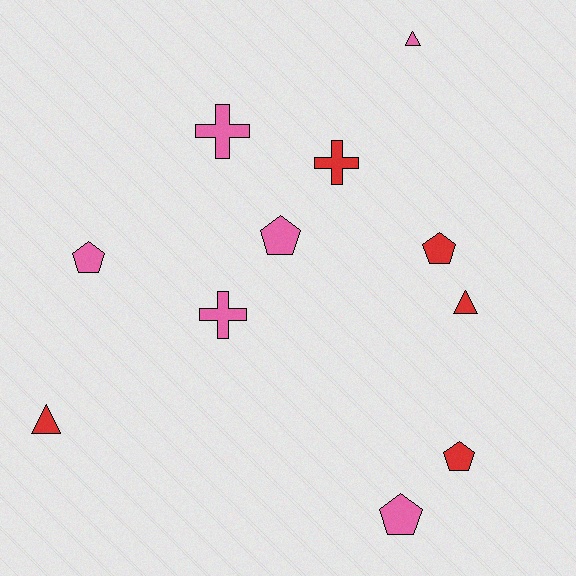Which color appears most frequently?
Pink, with 6 objects.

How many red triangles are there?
There are 2 red triangles.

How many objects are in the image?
There are 11 objects.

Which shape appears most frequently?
Pentagon, with 5 objects.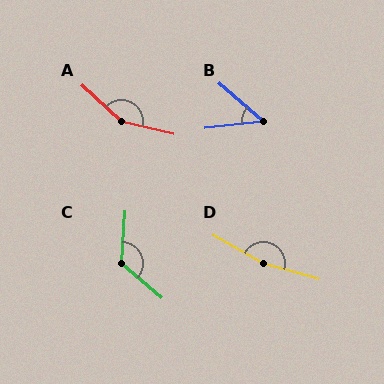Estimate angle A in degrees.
Approximately 151 degrees.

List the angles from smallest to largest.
B (47°), C (127°), A (151°), D (167°).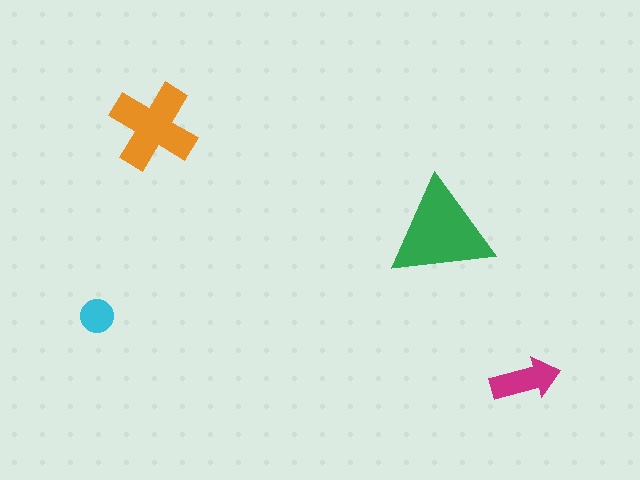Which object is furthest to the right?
The magenta arrow is rightmost.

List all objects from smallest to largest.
The cyan circle, the magenta arrow, the orange cross, the green triangle.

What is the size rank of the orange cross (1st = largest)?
2nd.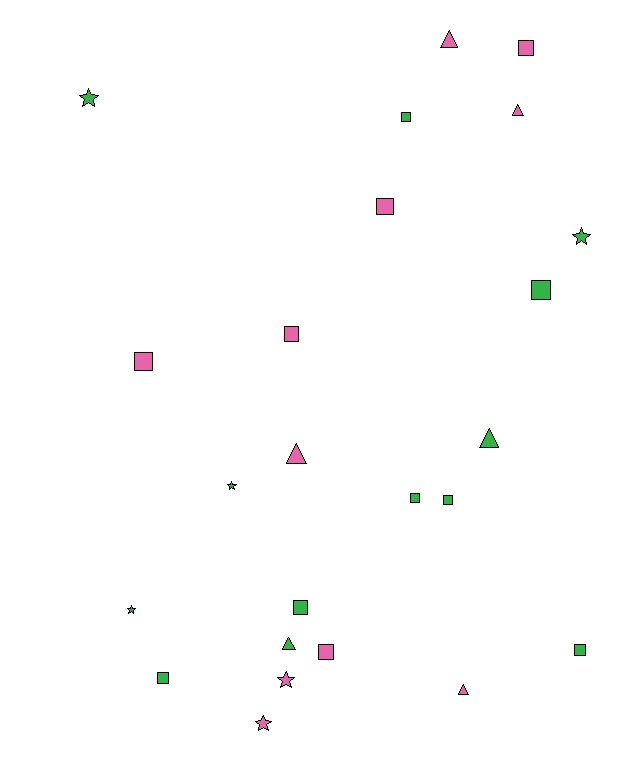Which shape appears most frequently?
Square, with 12 objects.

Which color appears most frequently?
Green, with 13 objects.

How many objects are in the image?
There are 24 objects.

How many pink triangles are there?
There are 4 pink triangles.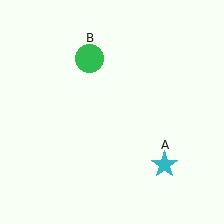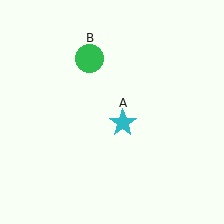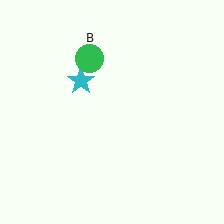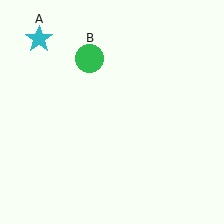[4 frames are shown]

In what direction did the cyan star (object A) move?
The cyan star (object A) moved up and to the left.